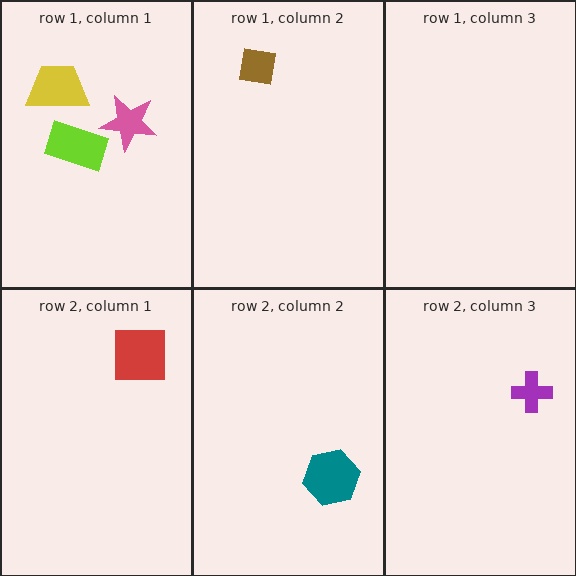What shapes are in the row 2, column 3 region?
The purple cross.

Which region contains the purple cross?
The row 2, column 3 region.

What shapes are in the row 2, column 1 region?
The red square.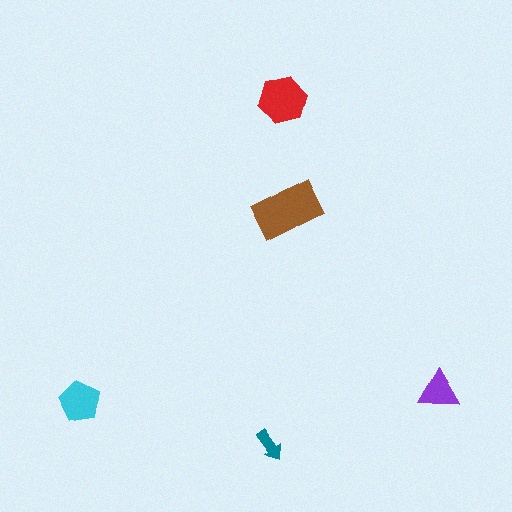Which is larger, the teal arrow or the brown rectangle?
The brown rectangle.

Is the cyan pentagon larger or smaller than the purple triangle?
Larger.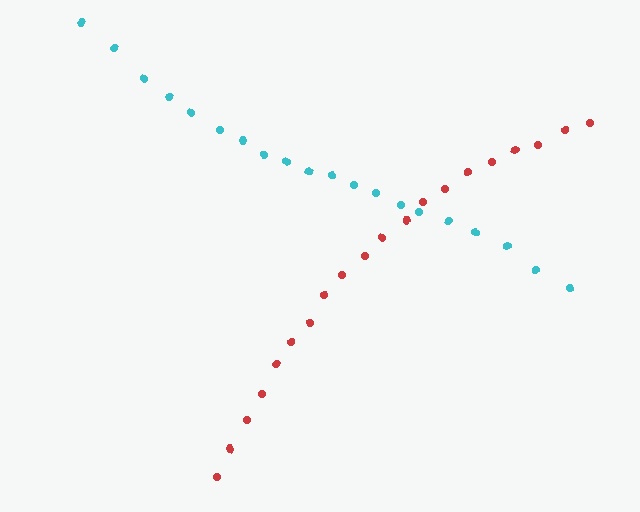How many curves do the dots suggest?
There are 2 distinct paths.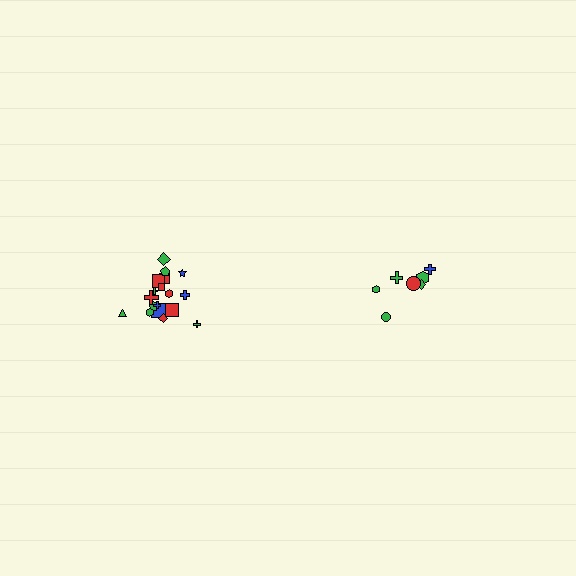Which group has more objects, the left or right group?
The left group.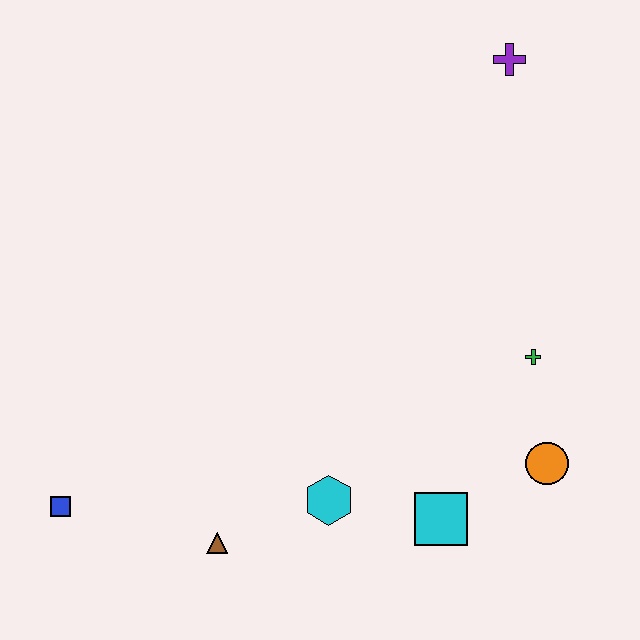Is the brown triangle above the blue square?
No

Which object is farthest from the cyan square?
The purple cross is farthest from the cyan square.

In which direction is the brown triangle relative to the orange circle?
The brown triangle is to the left of the orange circle.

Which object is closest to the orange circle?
The green cross is closest to the orange circle.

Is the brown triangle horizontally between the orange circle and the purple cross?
No